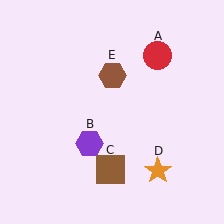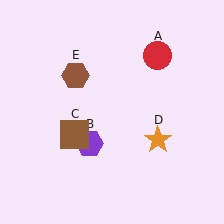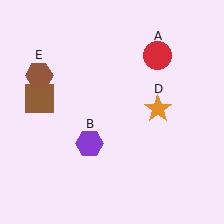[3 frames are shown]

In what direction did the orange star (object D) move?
The orange star (object D) moved up.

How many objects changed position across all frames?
3 objects changed position: brown square (object C), orange star (object D), brown hexagon (object E).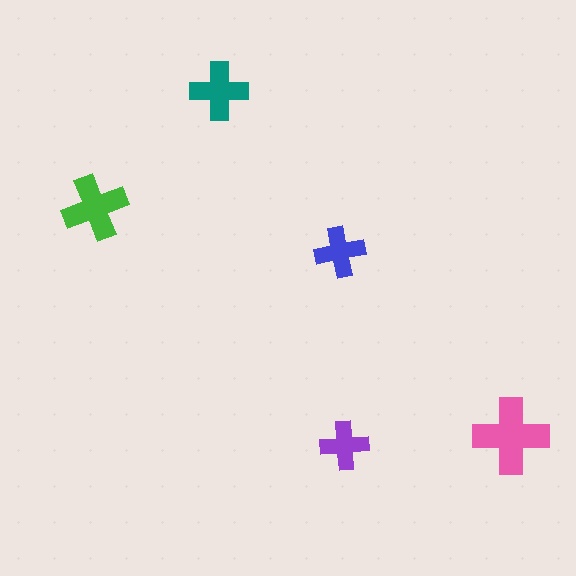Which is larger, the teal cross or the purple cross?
The teal one.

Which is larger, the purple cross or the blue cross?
The blue one.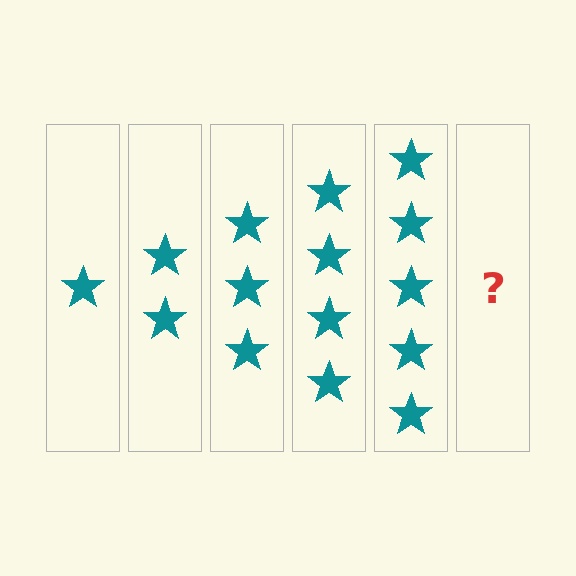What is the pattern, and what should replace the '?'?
The pattern is that each step adds one more star. The '?' should be 6 stars.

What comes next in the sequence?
The next element should be 6 stars.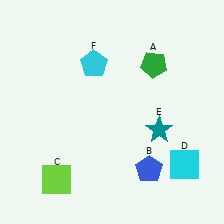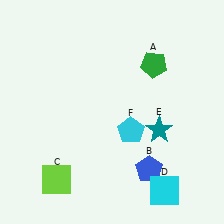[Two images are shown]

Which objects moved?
The objects that moved are: the cyan square (D), the cyan pentagon (F).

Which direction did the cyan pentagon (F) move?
The cyan pentagon (F) moved down.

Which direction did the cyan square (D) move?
The cyan square (D) moved down.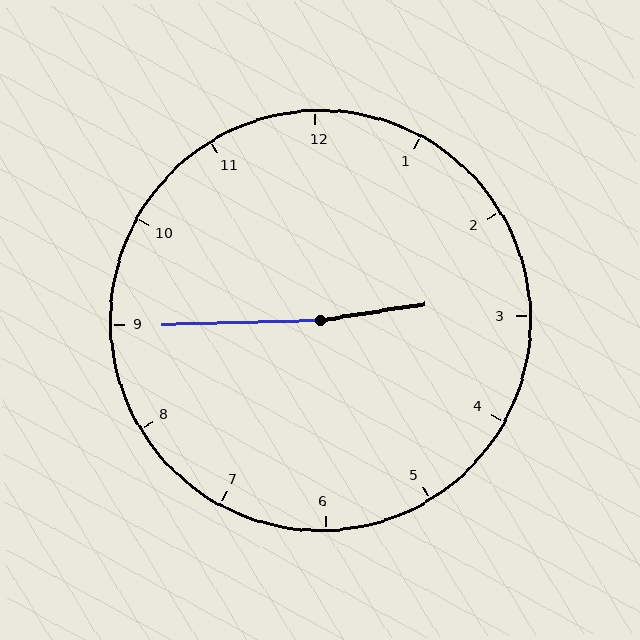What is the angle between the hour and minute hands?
Approximately 172 degrees.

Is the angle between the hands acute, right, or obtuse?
It is obtuse.